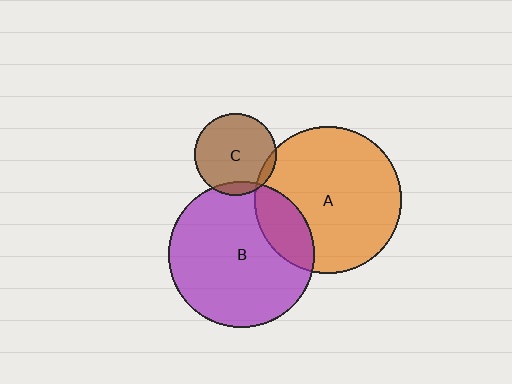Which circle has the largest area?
Circle A (orange).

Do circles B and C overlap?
Yes.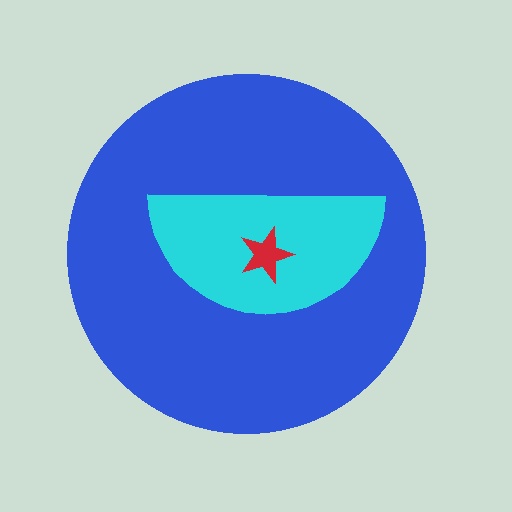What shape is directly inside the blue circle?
The cyan semicircle.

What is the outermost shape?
The blue circle.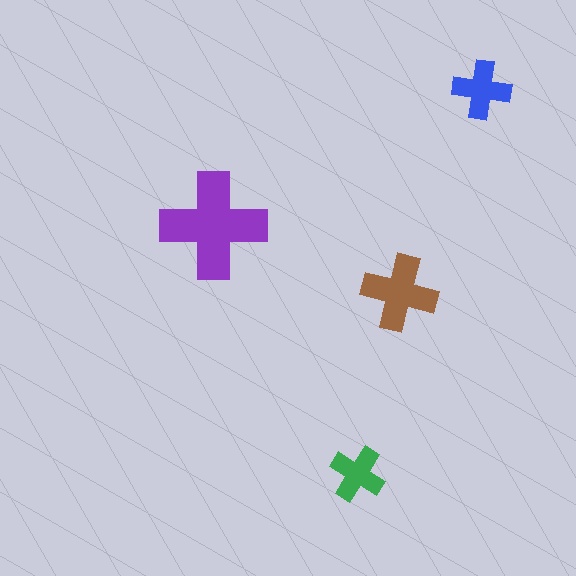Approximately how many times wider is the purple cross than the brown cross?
About 1.5 times wider.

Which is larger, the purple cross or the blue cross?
The purple one.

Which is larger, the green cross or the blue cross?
The blue one.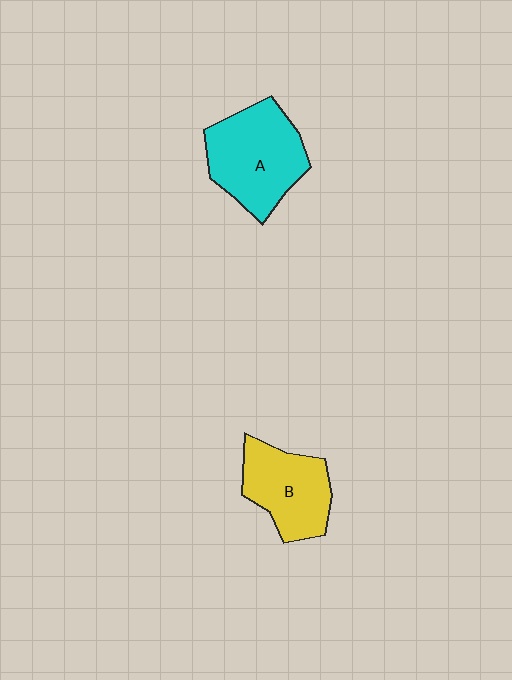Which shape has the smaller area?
Shape B (yellow).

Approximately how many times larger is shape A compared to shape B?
Approximately 1.3 times.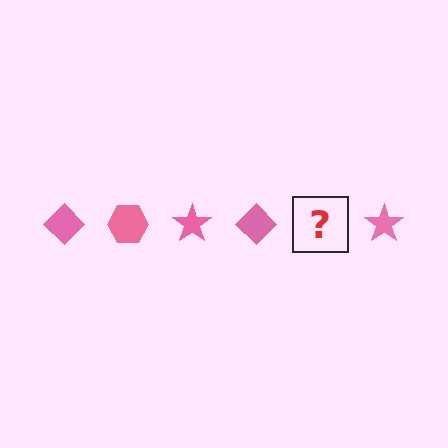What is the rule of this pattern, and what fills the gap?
The rule is that the pattern cycles through diamond, hexagon, star shapes in pink. The gap should be filled with a pink hexagon.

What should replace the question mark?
The question mark should be replaced with a pink hexagon.